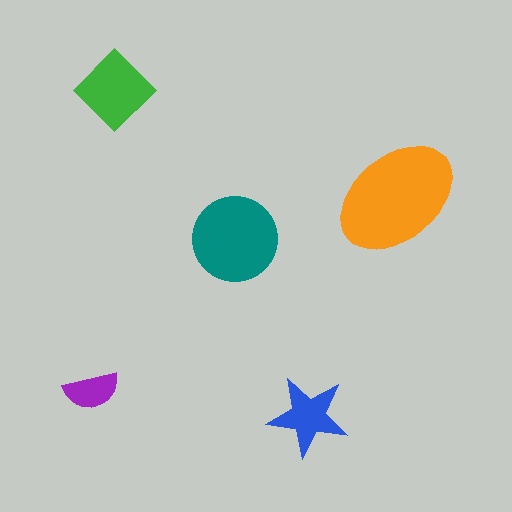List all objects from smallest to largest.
The purple semicircle, the blue star, the green diamond, the teal circle, the orange ellipse.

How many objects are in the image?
There are 5 objects in the image.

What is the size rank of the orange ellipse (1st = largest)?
1st.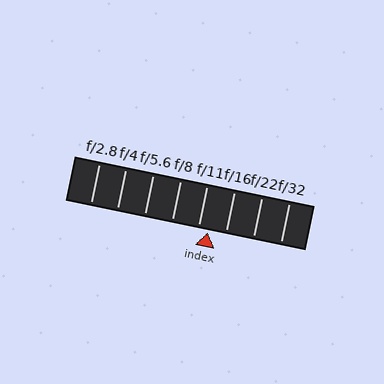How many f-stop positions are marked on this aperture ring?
There are 8 f-stop positions marked.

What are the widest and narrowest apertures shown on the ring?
The widest aperture shown is f/2.8 and the narrowest is f/32.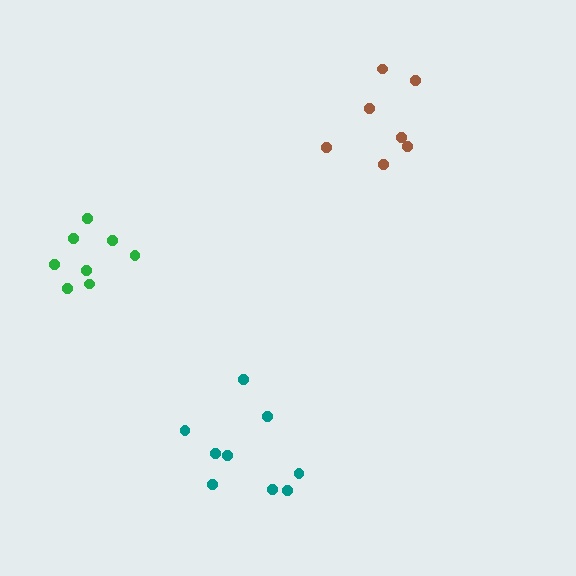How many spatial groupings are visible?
There are 3 spatial groupings.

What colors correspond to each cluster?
The clusters are colored: brown, teal, green.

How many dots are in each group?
Group 1: 7 dots, Group 2: 9 dots, Group 3: 8 dots (24 total).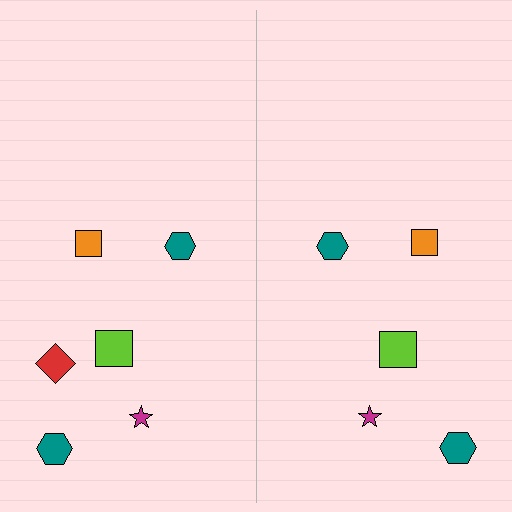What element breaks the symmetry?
A red diamond is missing from the right side.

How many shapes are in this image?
There are 11 shapes in this image.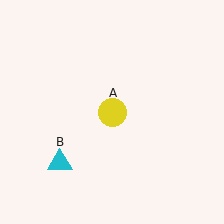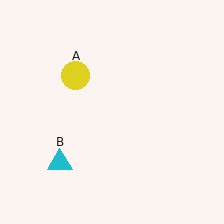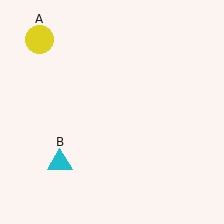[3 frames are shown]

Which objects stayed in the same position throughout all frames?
Cyan triangle (object B) remained stationary.